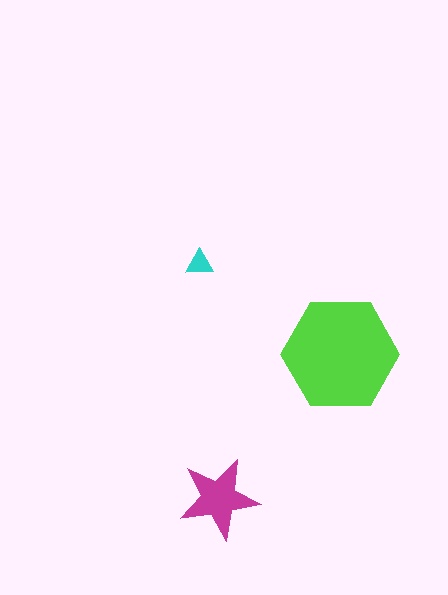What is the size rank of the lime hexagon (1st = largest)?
1st.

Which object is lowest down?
The magenta star is bottommost.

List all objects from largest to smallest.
The lime hexagon, the magenta star, the cyan triangle.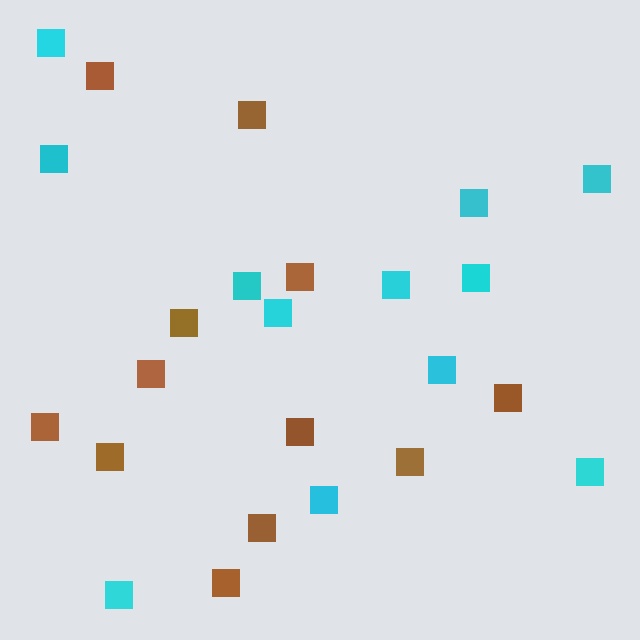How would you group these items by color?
There are 2 groups: one group of cyan squares (12) and one group of brown squares (12).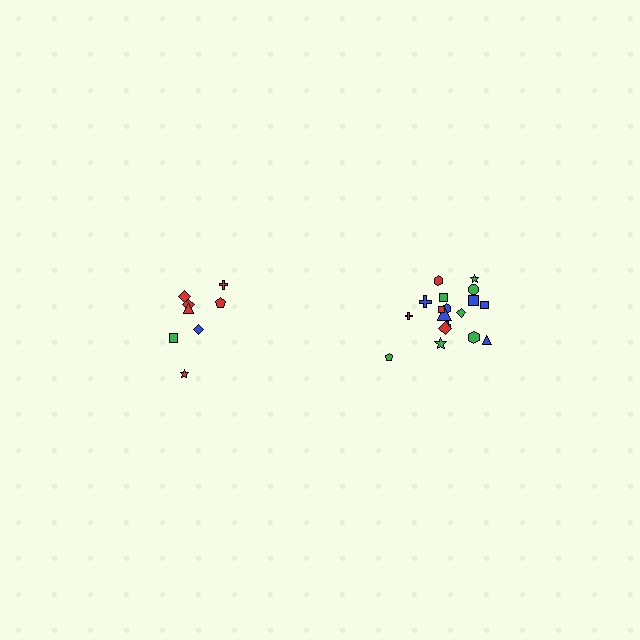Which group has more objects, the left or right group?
The right group.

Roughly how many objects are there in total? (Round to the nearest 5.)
Roughly 25 objects in total.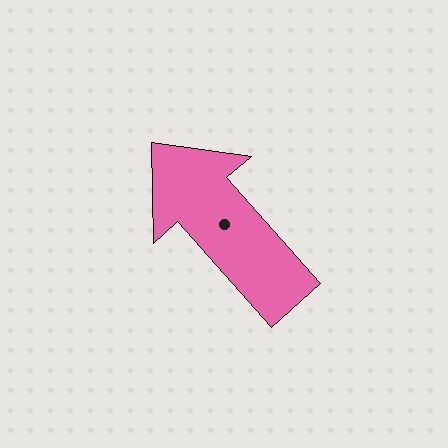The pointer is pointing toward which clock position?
Roughly 11 o'clock.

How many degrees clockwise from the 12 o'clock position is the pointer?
Approximately 318 degrees.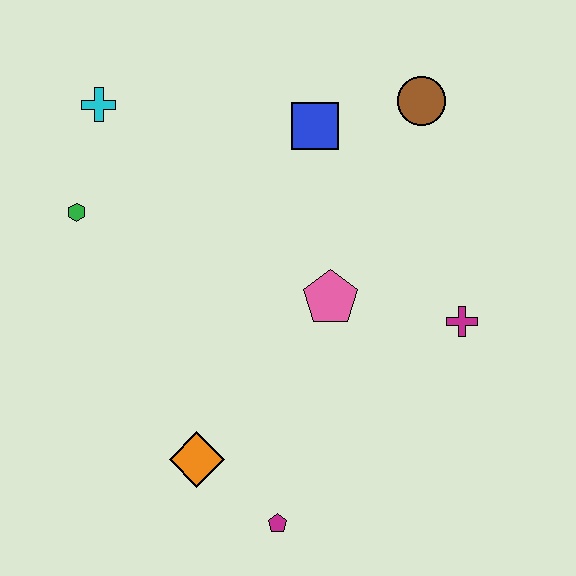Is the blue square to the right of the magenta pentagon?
Yes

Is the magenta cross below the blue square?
Yes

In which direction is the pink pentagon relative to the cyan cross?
The pink pentagon is to the right of the cyan cross.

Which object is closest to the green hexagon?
The cyan cross is closest to the green hexagon.